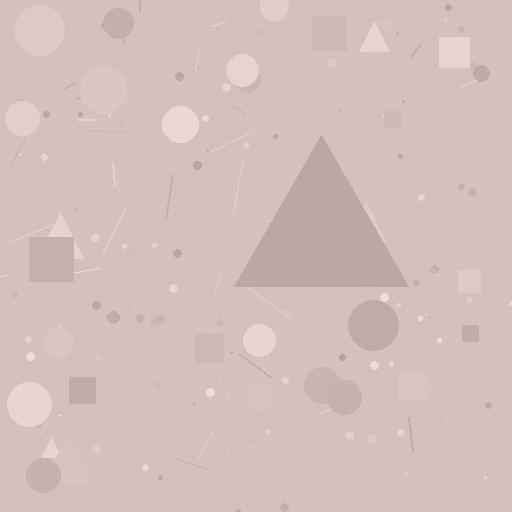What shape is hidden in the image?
A triangle is hidden in the image.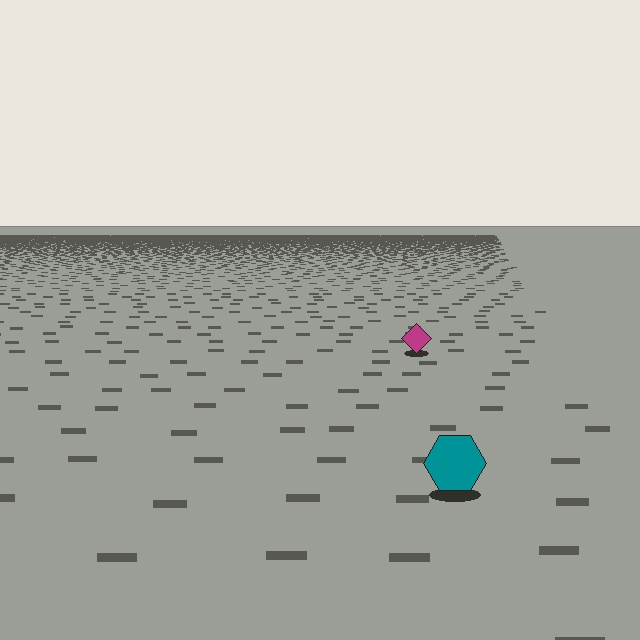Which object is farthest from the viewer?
The magenta diamond is farthest from the viewer. It appears smaller and the ground texture around it is denser.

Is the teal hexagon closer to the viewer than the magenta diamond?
Yes. The teal hexagon is closer — you can tell from the texture gradient: the ground texture is coarser near it.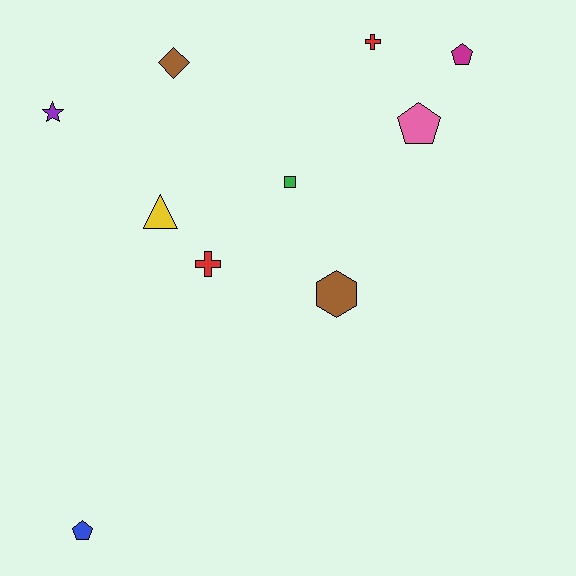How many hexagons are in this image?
There is 1 hexagon.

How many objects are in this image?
There are 10 objects.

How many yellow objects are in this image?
There is 1 yellow object.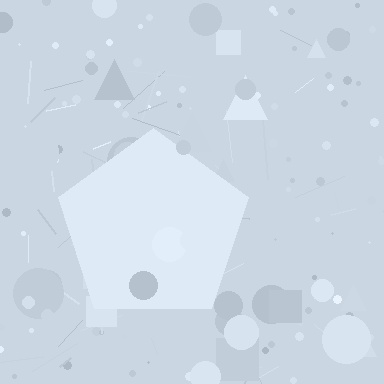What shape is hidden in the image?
A pentagon is hidden in the image.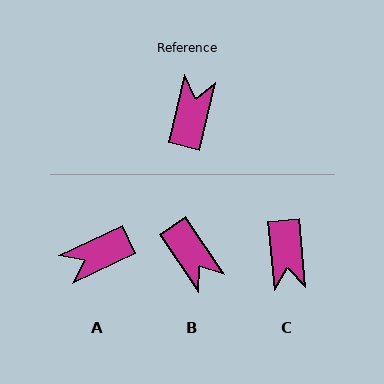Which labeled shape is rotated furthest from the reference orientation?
C, about 161 degrees away.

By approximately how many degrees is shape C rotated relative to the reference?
Approximately 161 degrees clockwise.